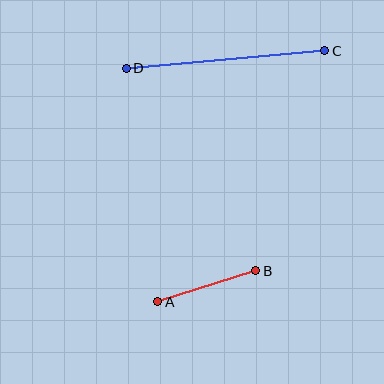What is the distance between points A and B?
The distance is approximately 103 pixels.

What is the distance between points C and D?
The distance is approximately 199 pixels.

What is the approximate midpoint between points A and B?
The midpoint is at approximately (207, 286) pixels.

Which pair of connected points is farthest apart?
Points C and D are farthest apart.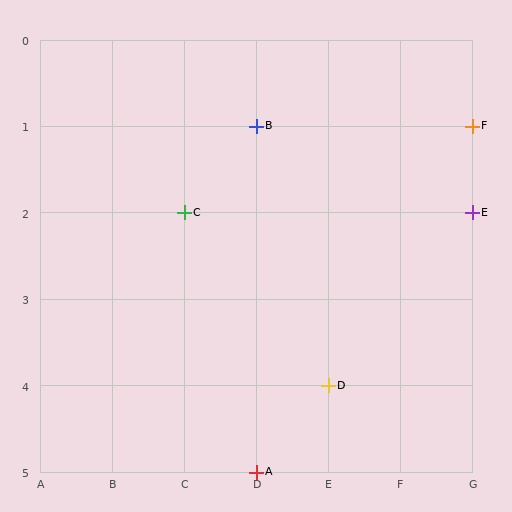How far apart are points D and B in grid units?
Points D and B are 1 column and 3 rows apart (about 3.2 grid units diagonally).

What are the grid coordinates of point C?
Point C is at grid coordinates (C, 2).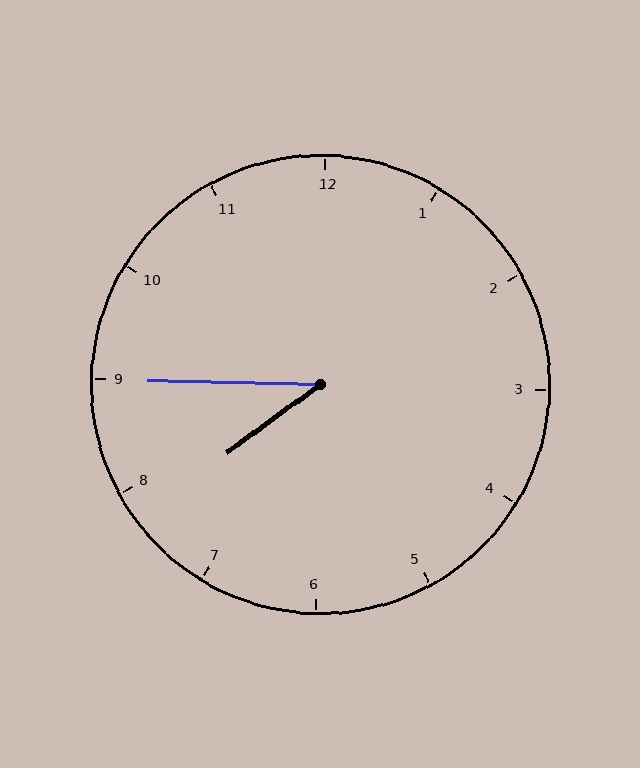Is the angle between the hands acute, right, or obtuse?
It is acute.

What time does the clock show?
7:45.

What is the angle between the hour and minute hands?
Approximately 38 degrees.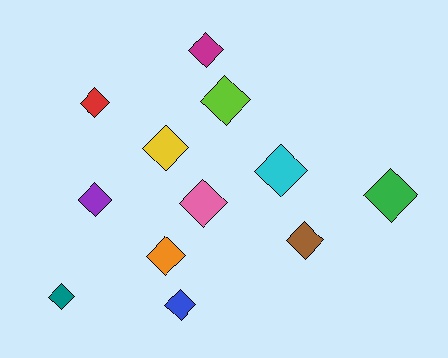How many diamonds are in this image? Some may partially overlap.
There are 12 diamonds.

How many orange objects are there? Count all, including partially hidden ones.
There is 1 orange object.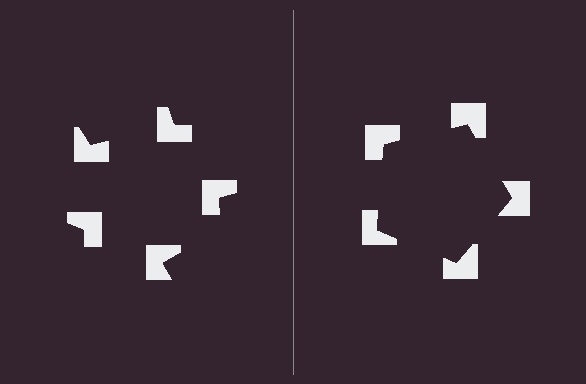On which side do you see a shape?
An illusory pentagon appears on the right side. On the left side the wedge cuts are rotated, so no coherent shape forms.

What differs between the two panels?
The notched squares are positioned identically on both sides; only the wedge orientations differ. On the right they align to a pentagon; on the left they are misaligned.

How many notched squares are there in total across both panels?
10 — 5 on each side.